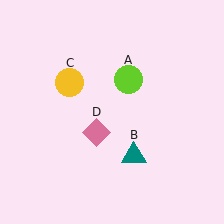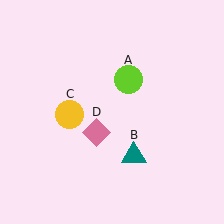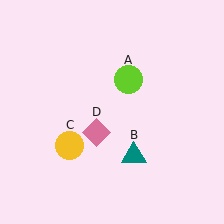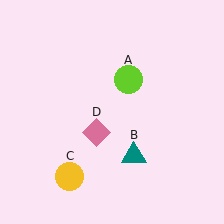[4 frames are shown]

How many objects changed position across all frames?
1 object changed position: yellow circle (object C).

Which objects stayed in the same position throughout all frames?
Lime circle (object A) and teal triangle (object B) and pink diamond (object D) remained stationary.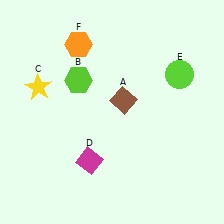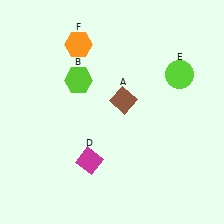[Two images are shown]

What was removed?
The yellow star (C) was removed in Image 2.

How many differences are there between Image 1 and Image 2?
There is 1 difference between the two images.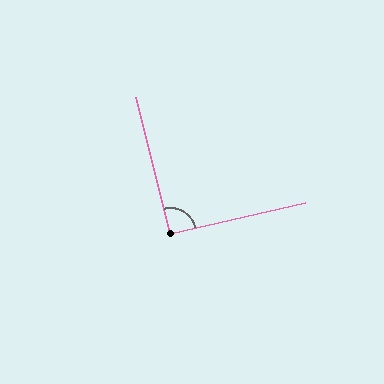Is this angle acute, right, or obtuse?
It is approximately a right angle.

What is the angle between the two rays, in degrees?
Approximately 91 degrees.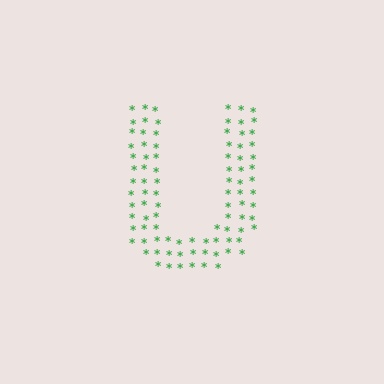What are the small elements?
The small elements are asterisks.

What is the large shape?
The large shape is the letter U.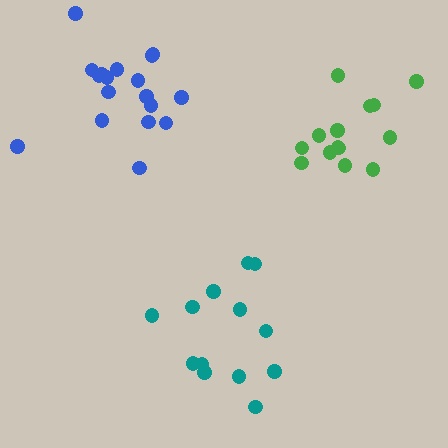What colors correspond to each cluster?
The clusters are colored: blue, green, teal.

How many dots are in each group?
Group 1: 18 dots, Group 2: 14 dots, Group 3: 13 dots (45 total).